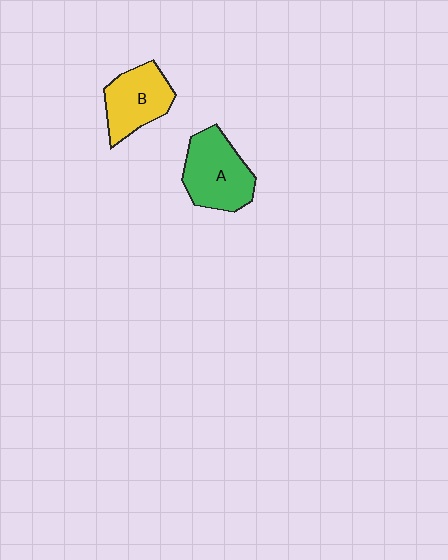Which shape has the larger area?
Shape A (green).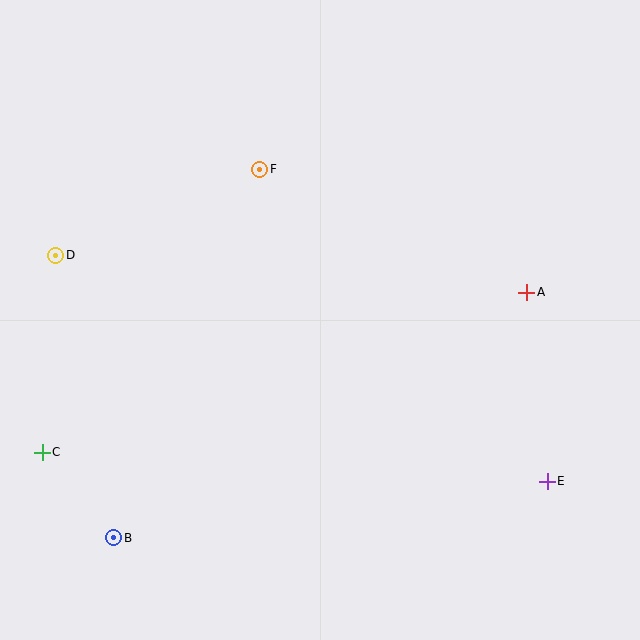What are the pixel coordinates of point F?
Point F is at (260, 169).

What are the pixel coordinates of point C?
Point C is at (42, 452).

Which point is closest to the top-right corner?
Point A is closest to the top-right corner.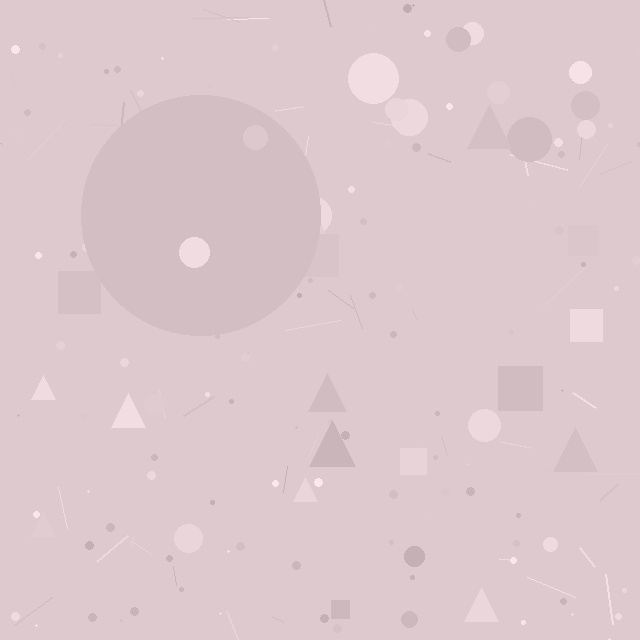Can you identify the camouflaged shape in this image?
The camouflaged shape is a circle.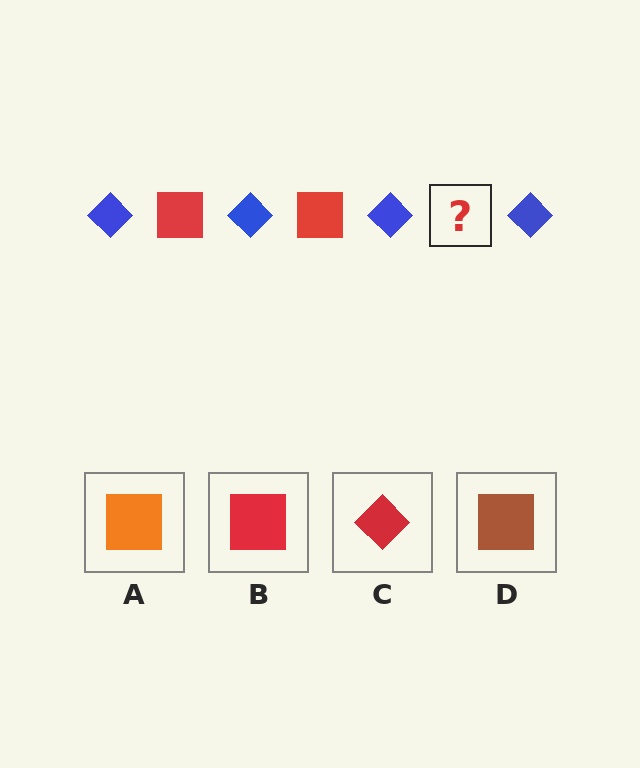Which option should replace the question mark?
Option B.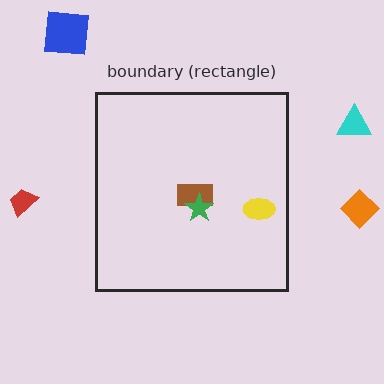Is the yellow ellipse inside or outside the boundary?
Inside.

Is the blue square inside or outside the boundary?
Outside.